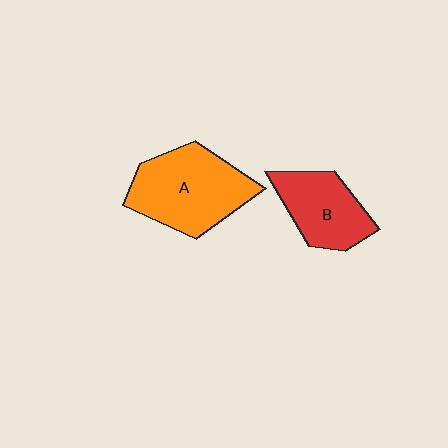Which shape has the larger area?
Shape A (orange).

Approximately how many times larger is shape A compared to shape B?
Approximately 1.4 times.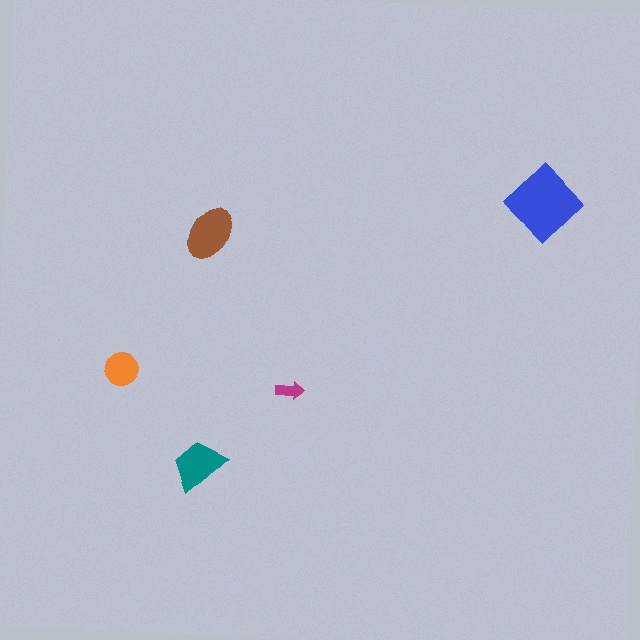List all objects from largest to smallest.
The blue diamond, the brown ellipse, the teal trapezoid, the orange circle, the magenta arrow.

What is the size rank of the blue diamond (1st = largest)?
1st.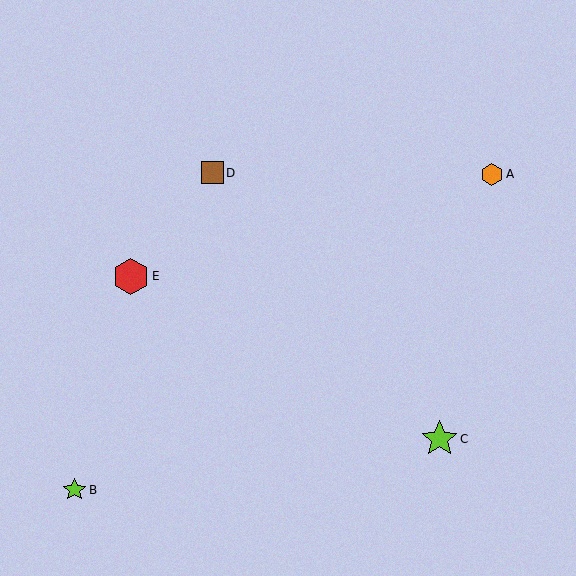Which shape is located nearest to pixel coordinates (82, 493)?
The lime star (labeled B) at (75, 490) is nearest to that location.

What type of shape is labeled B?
Shape B is a lime star.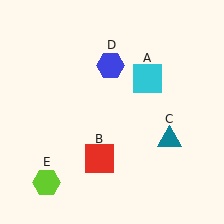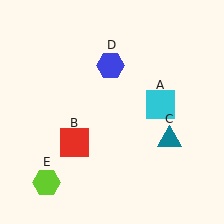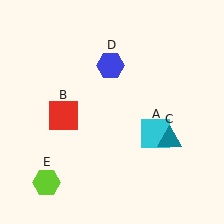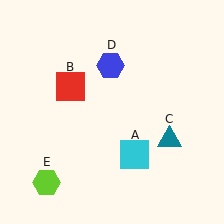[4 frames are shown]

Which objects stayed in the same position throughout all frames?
Teal triangle (object C) and blue hexagon (object D) and lime hexagon (object E) remained stationary.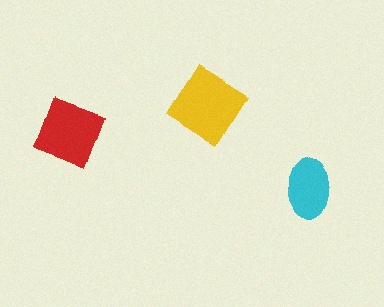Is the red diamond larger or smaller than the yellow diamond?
Smaller.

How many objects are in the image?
There are 3 objects in the image.